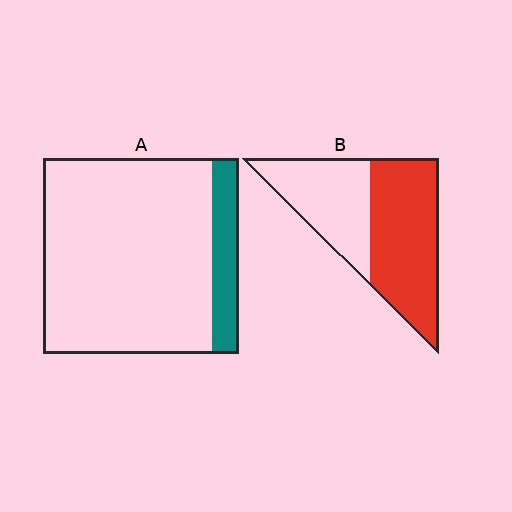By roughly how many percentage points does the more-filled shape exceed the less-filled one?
By roughly 45 percentage points (B over A).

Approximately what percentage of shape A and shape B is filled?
A is approximately 15% and B is approximately 60%.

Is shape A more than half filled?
No.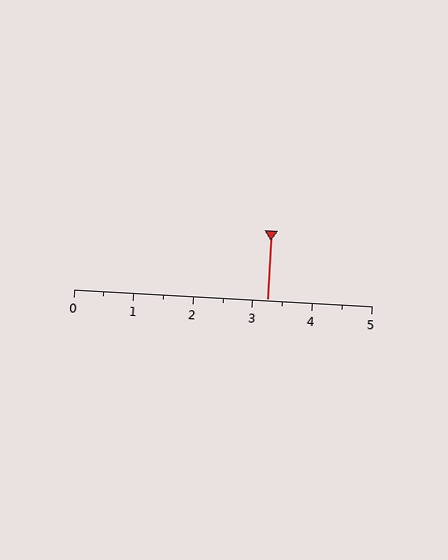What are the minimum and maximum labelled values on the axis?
The axis runs from 0 to 5.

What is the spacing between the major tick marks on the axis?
The major ticks are spaced 1 apart.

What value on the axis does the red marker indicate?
The marker indicates approximately 3.2.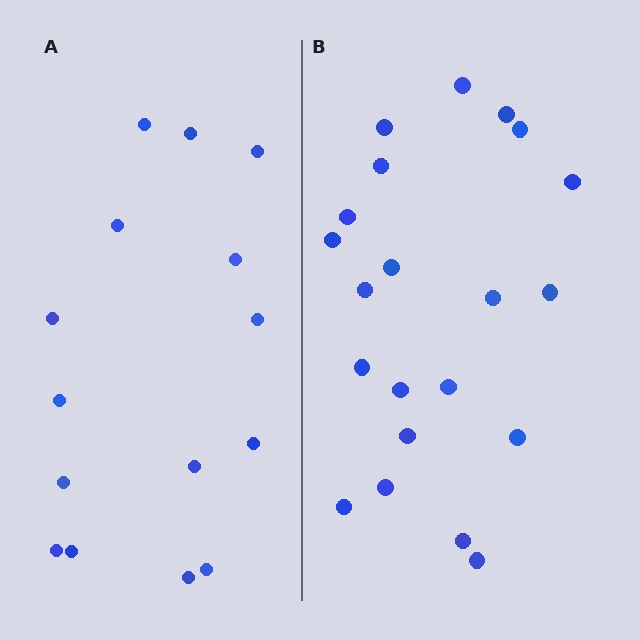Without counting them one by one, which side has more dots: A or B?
Region B (the right region) has more dots.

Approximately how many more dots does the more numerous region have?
Region B has about 6 more dots than region A.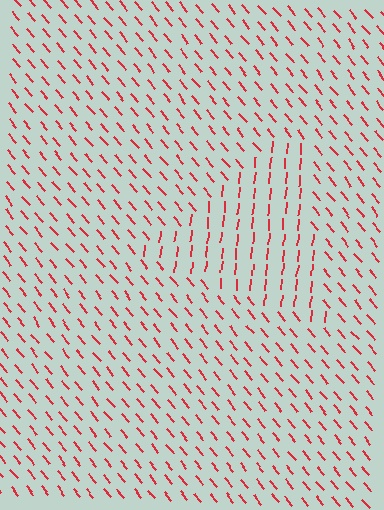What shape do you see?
I see a triangle.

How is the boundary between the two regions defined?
The boundary is defined purely by a change in line orientation (approximately 45 degrees difference). All lines are the same color and thickness.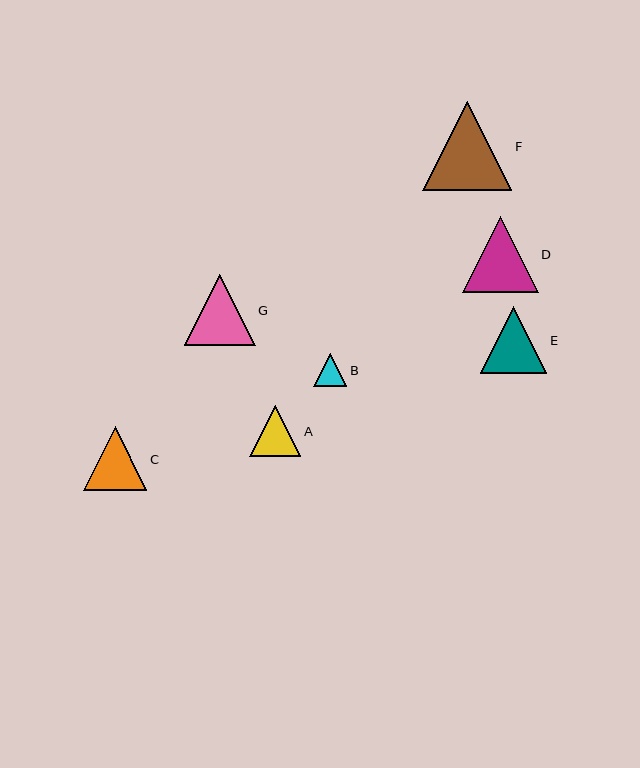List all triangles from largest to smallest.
From largest to smallest: F, D, G, E, C, A, B.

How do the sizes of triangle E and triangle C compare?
Triangle E and triangle C are approximately the same size.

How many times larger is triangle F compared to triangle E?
Triangle F is approximately 1.3 times the size of triangle E.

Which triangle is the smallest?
Triangle B is the smallest with a size of approximately 33 pixels.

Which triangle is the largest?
Triangle F is the largest with a size of approximately 90 pixels.